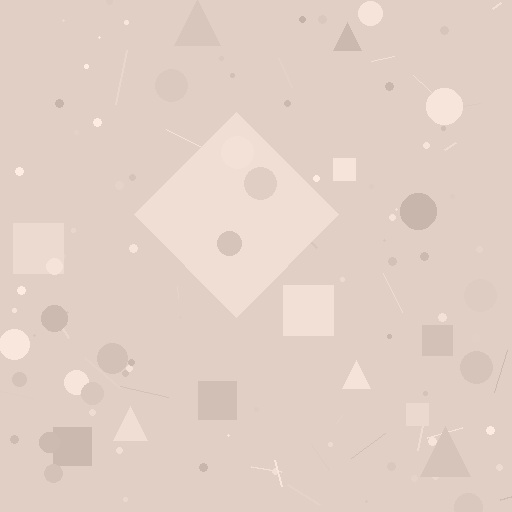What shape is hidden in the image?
A diamond is hidden in the image.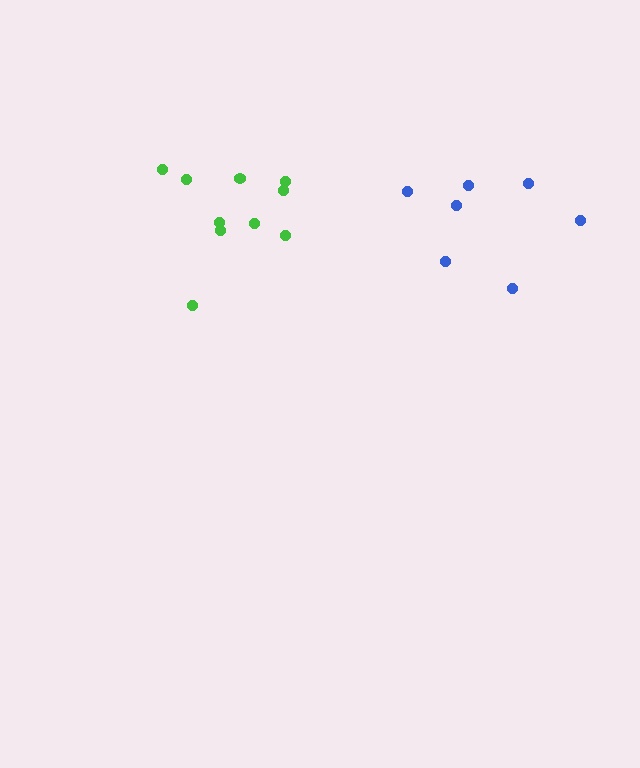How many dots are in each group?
Group 1: 10 dots, Group 2: 7 dots (17 total).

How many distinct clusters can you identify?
There are 2 distinct clusters.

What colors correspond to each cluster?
The clusters are colored: green, blue.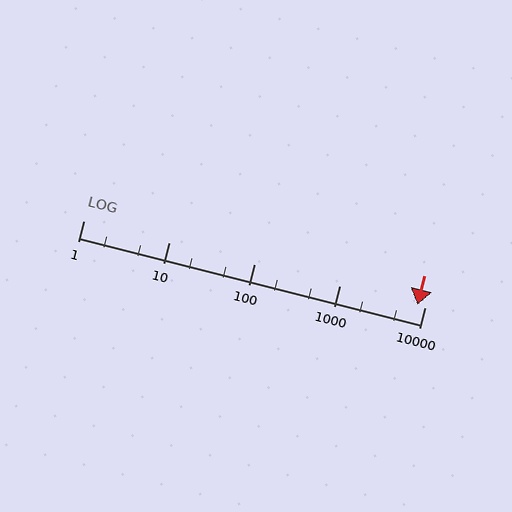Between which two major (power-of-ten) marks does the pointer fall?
The pointer is between 1000 and 10000.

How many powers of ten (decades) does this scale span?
The scale spans 4 decades, from 1 to 10000.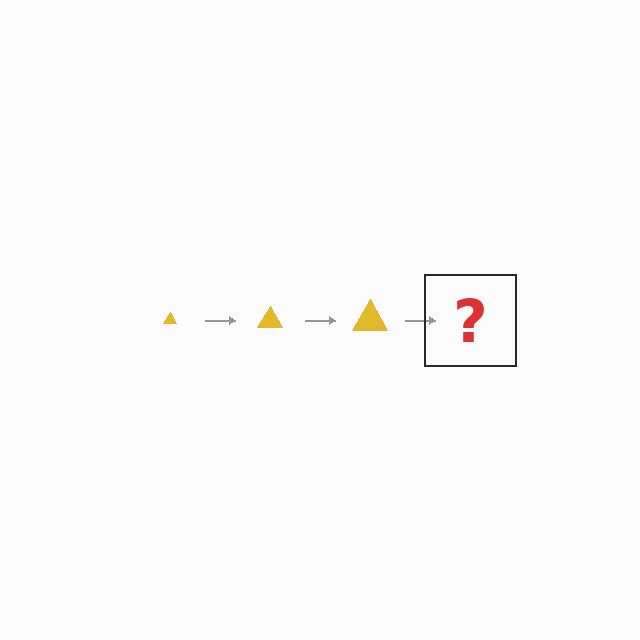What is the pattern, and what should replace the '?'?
The pattern is that the triangle gets progressively larger each step. The '?' should be a yellow triangle, larger than the previous one.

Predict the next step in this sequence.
The next step is a yellow triangle, larger than the previous one.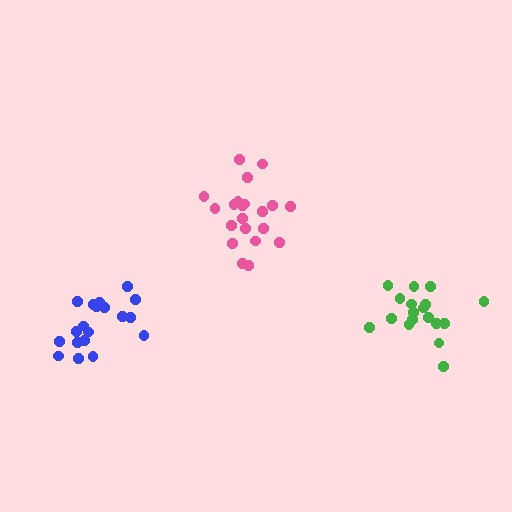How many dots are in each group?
Group 1: 21 dots, Group 2: 21 dots, Group 3: 18 dots (60 total).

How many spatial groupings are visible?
There are 3 spatial groupings.